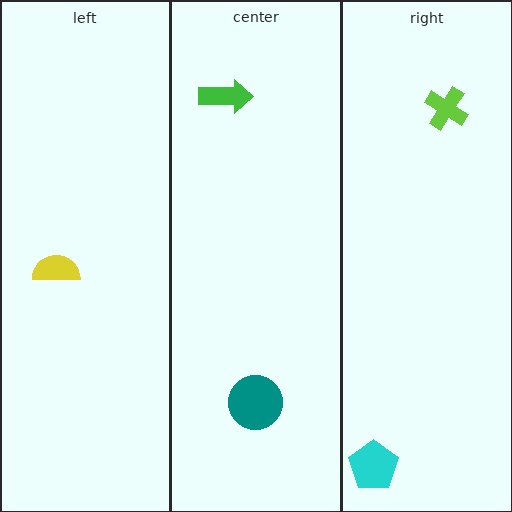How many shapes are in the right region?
2.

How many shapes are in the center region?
2.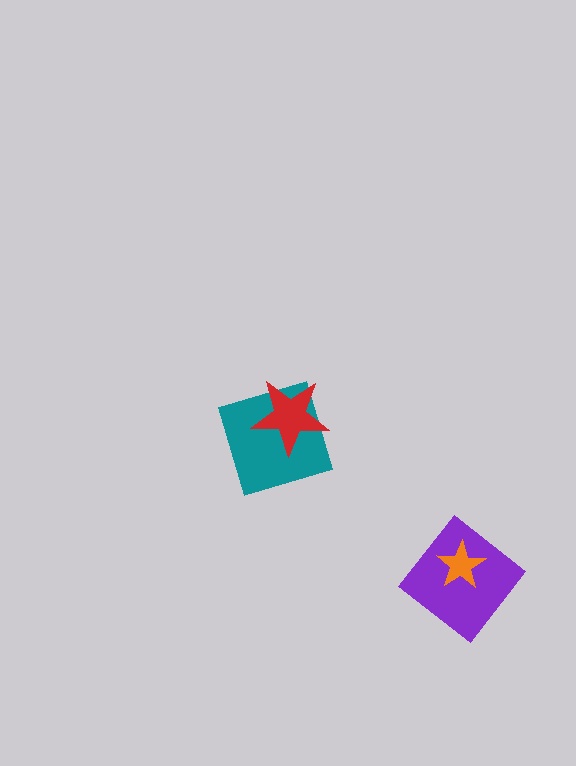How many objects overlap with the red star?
1 object overlaps with the red star.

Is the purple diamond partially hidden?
Yes, it is partially covered by another shape.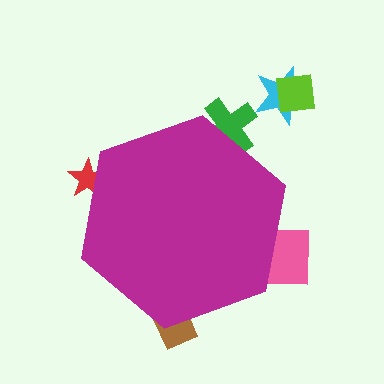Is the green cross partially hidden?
Yes, the green cross is partially hidden behind the magenta hexagon.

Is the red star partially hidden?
Yes, the red star is partially hidden behind the magenta hexagon.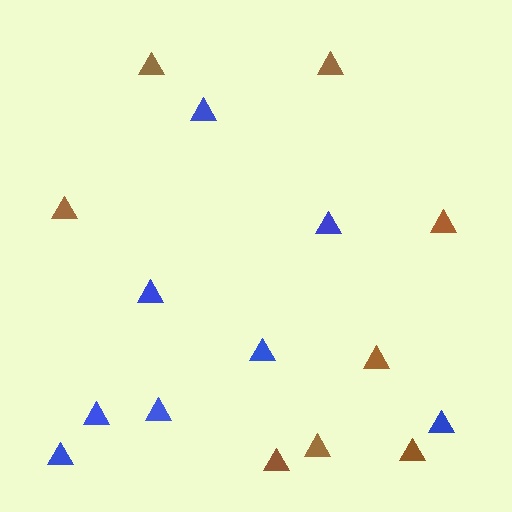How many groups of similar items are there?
There are 2 groups: one group of brown triangles (8) and one group of blue triangles (8).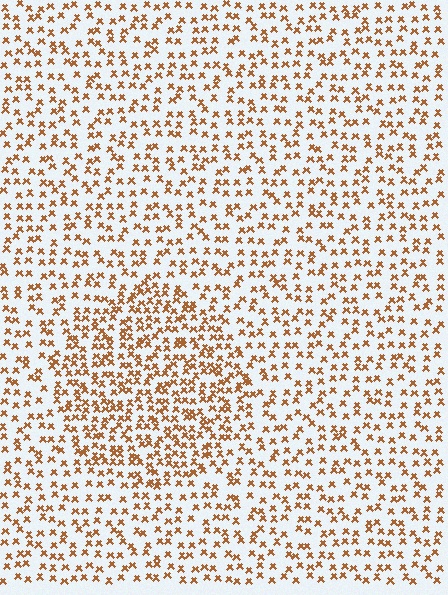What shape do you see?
I see a circle.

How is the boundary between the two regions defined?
The boundary is defined by a change in element density (approximately 1.7x ratio). All elements are the same color, size, and shape.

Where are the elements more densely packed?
The elements are more densely packed inside the circle boundary.